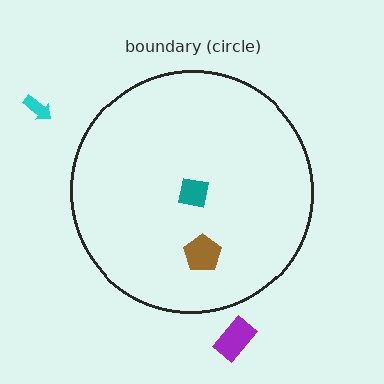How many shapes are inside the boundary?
2 inside, 2 outside.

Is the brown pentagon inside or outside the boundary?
Inside.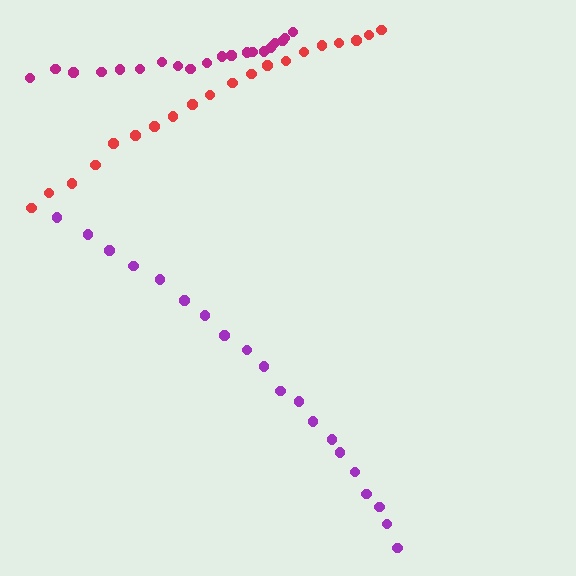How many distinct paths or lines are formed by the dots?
There are 3 distinct paths.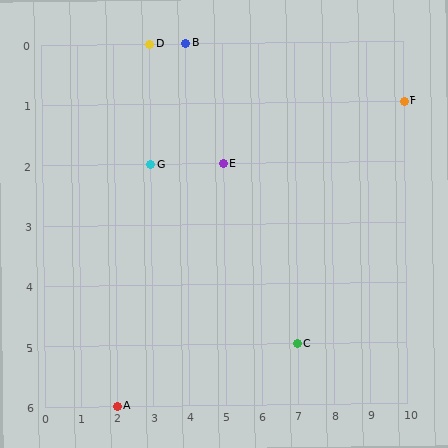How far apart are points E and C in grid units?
Points E and C are 2 columns and 3 rows apart (about 3.6 grid units diagonally).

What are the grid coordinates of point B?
Point B is at grid coordinates (4, 0).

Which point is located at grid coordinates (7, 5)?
Point C is at (7, 5).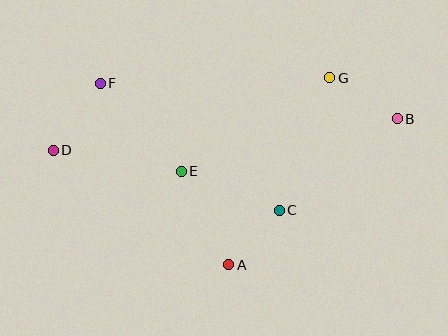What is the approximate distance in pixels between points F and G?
The distance between F and G is approximately 230 pixels.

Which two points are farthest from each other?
Points B and D are farthest from each other.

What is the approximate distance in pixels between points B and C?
The distance between B and C is approximately 149 pixels.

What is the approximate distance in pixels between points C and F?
The distance between C and F is approximately 219 pixels.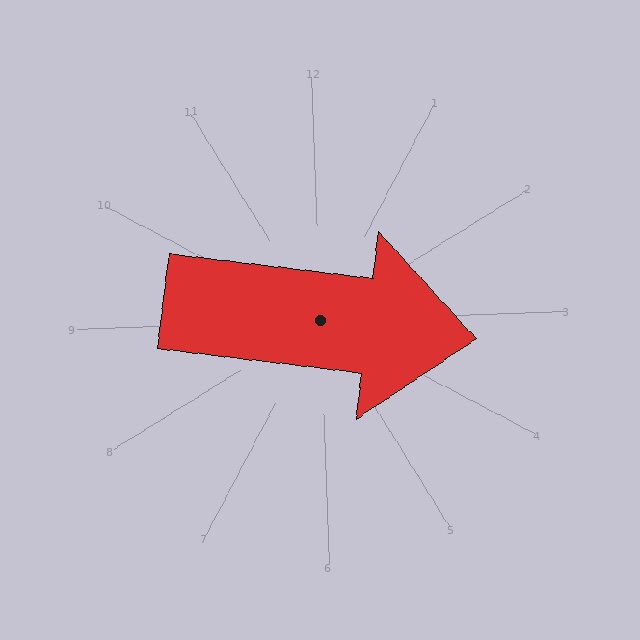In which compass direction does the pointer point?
East.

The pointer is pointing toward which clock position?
Roughly 3 o'clock.